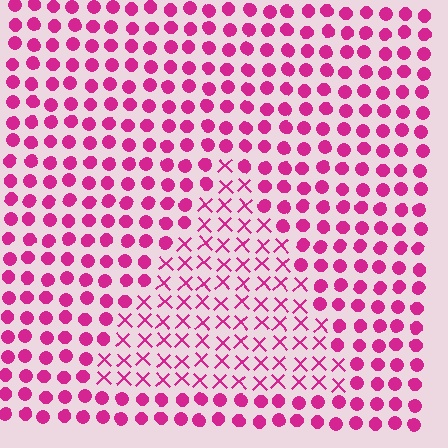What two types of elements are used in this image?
The image uses X marks inside the triangle region and circles outside it.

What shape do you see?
I see a triangle.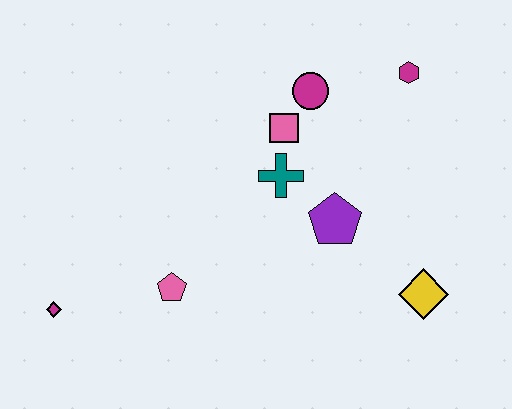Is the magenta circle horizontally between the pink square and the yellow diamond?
Yes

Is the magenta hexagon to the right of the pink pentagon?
Yes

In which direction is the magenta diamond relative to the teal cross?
The magenta diamond is to the left of the teal cross.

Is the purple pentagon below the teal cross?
Yes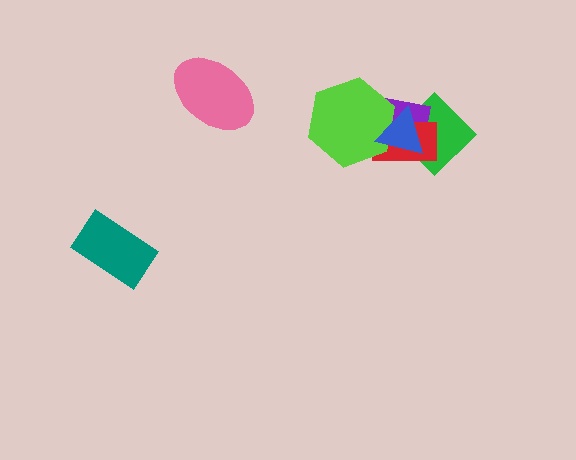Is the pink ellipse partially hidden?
No, no other shape covers it.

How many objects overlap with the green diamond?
3 objects overlap with the green diamond.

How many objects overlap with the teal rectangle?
0 objects overlap with the teal rectangle.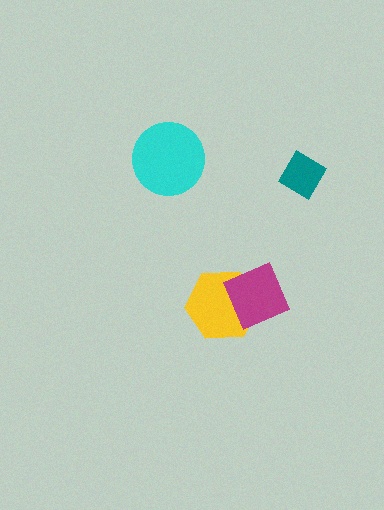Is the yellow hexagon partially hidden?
Yes, it is partially covered by another shape.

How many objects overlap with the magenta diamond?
1 object overlaps with the magenta diamond.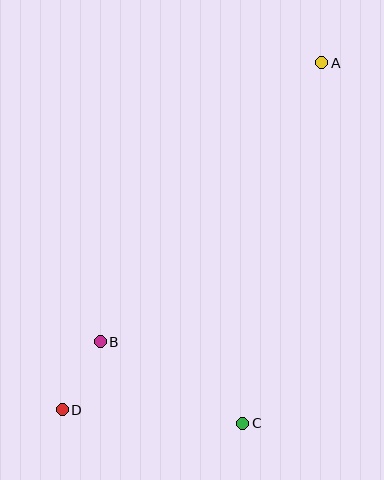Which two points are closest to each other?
Points B and D are closest to each other.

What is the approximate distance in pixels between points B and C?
The distance between B and C is approximately 164 pixels.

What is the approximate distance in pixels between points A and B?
The distance between A and B is approximately 356 pixels.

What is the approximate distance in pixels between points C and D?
The distance between C and D is approximately 181 pixels.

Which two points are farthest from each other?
Points A and D are farthest from each other.